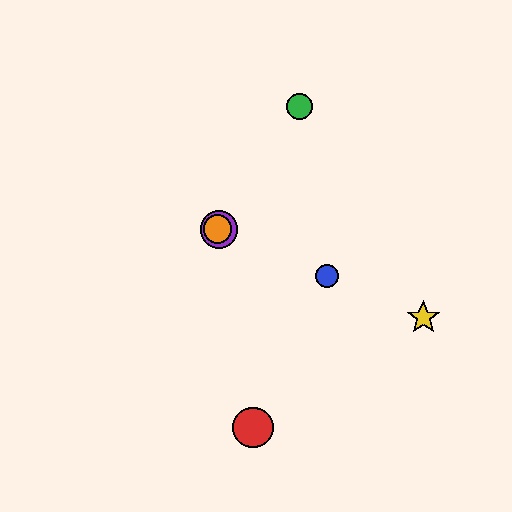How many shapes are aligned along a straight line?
4 shapes (the blue circle, the yellow star, the purple circle, the orange circle) are aligned along a straight line.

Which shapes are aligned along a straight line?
The blue circle, the yellow star, the purple circle, the orange circle are aligned along a straight line.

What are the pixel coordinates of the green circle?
The green circle is at (299, 107).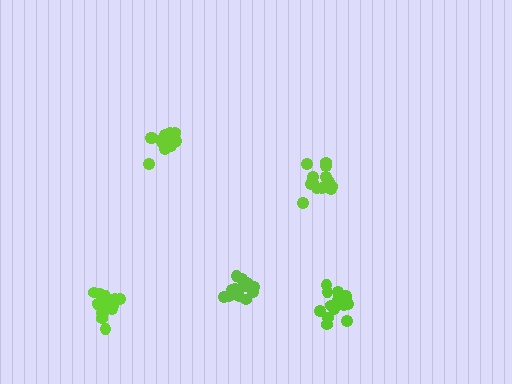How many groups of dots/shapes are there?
There are 5 groups.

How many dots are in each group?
Group 1: 17 dots, Group 2: 15 dots, Group 3: 18 dots, Group 4: 18 dots, Group 5: 13 dots (81 total).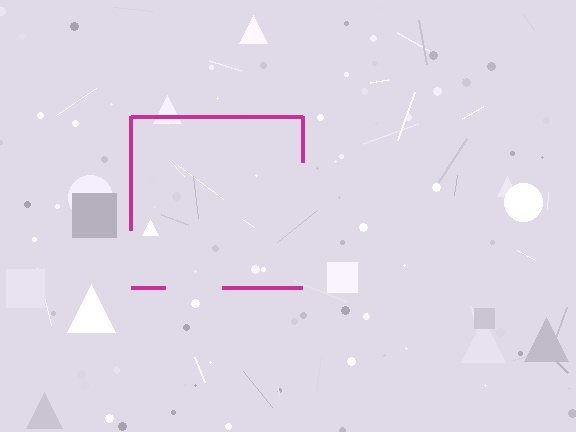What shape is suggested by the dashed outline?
The dashed outline suggests a square.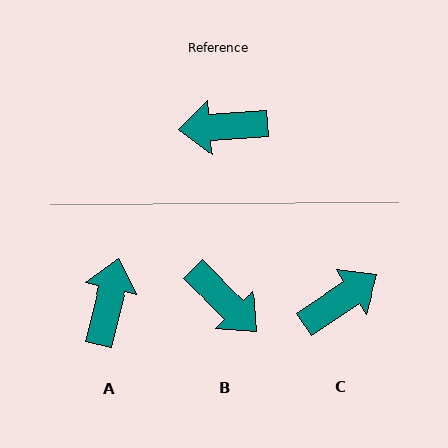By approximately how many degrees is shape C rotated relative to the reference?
Approximately 150 degrees clockwise.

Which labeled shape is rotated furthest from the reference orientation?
C, about 150 degrees away.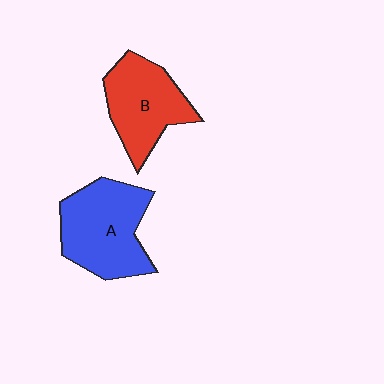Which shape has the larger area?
Shape A (blue).